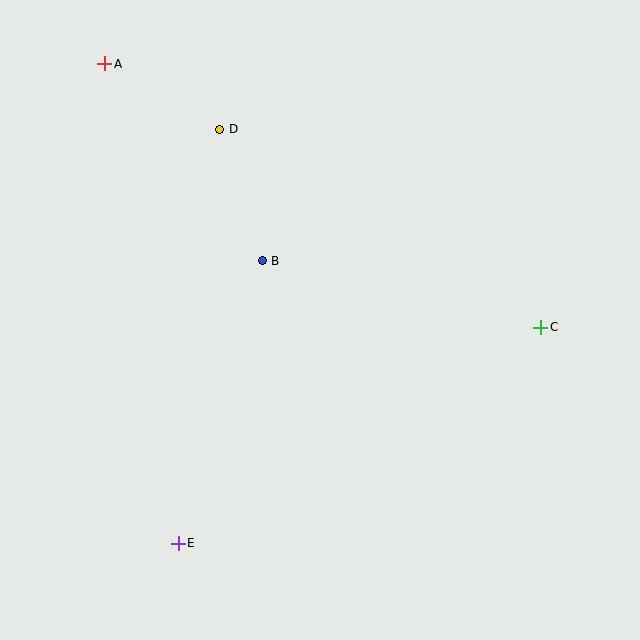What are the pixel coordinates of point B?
Point B is at (262, 261).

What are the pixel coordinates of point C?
Point C is at (541, 327).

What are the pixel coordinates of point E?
Point E is at (178, 543).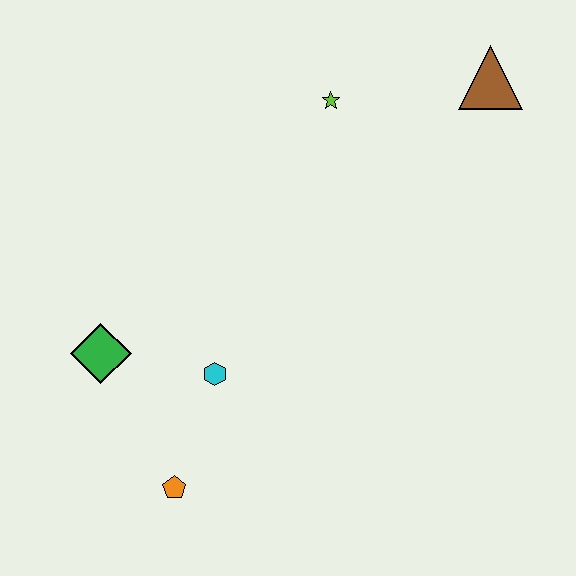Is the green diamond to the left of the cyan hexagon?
Yes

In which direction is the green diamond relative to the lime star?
The green diamond is below the lime star.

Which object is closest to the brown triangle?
The lime star is closest to the brown triangle.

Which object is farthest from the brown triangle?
The orange pentagon is farthest from the brown triangle.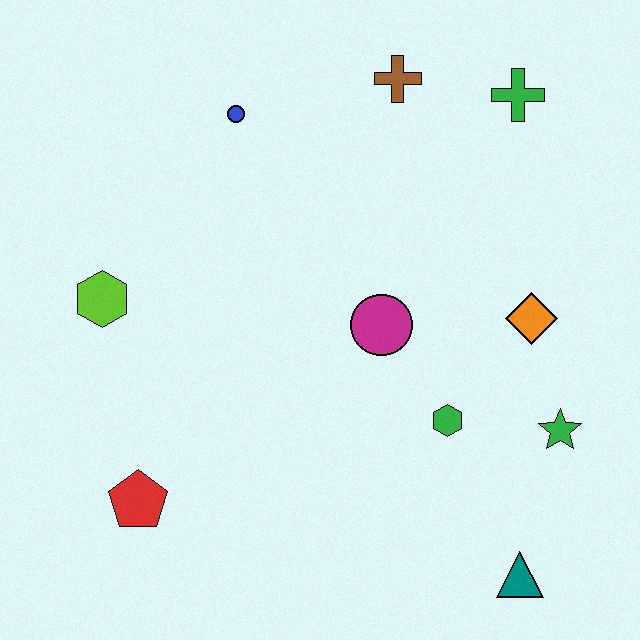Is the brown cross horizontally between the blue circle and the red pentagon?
No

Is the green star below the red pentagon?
No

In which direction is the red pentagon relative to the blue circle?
The red pentagon is below the blue circle.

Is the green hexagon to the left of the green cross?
Yes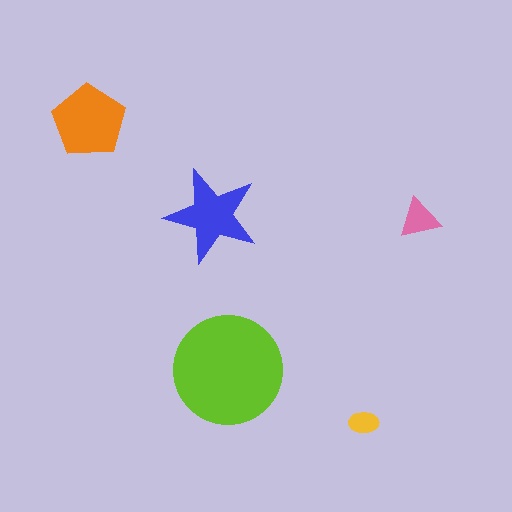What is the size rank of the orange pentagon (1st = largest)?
2nd.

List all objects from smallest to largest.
The yellow ellipse, the pink triangle, the blue star, the orange pentagon, the lime circle.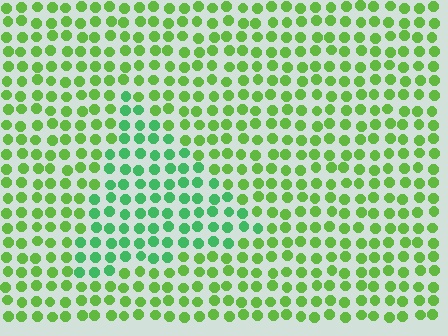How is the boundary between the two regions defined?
The boundary is defined purely by a slight shift in hue (about 34 degrees). Spacing, size, and orientation are identical on both sides.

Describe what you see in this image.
The image is filled with small lime elements in a uniform arrangement. A triangle-shaped region is visible where the elements are tinted to a slightly different hue, forming a subtle color boundary.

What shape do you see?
I see a triangle.